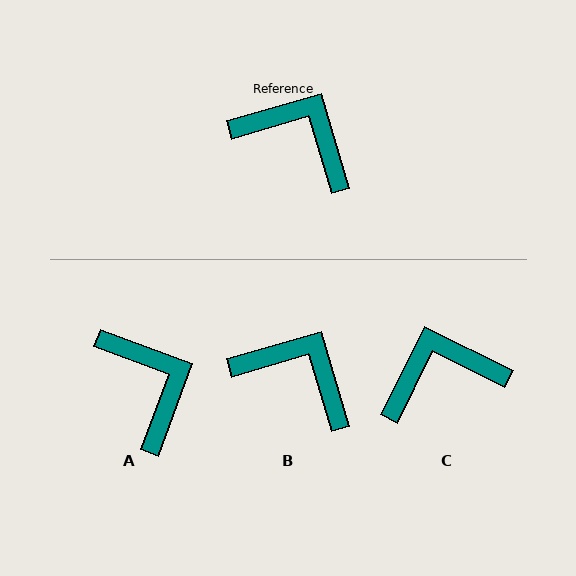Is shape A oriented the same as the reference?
No, it is off by about 36 degrees.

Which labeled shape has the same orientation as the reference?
B.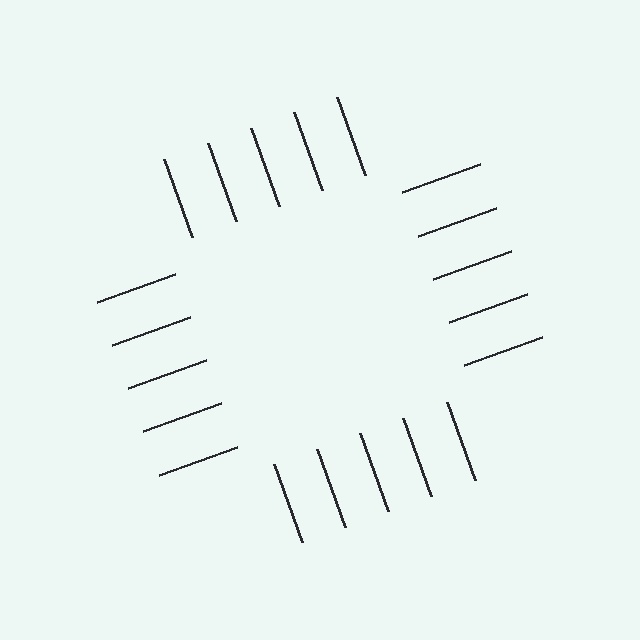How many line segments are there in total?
20 — 5 along each of the 4 edges.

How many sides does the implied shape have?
4 sides — the line-ends trace a square.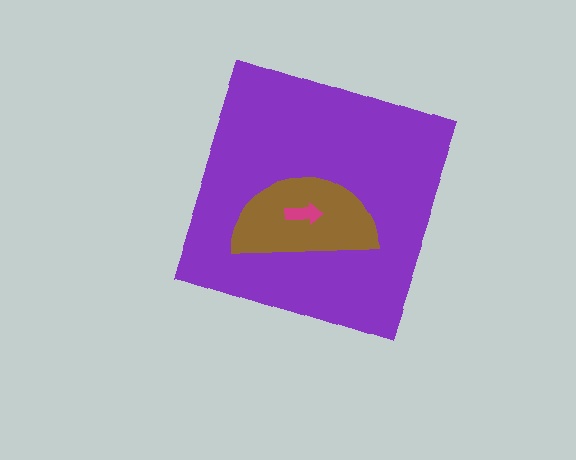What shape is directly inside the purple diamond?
The brown semicircle.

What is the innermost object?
The magenta arrow.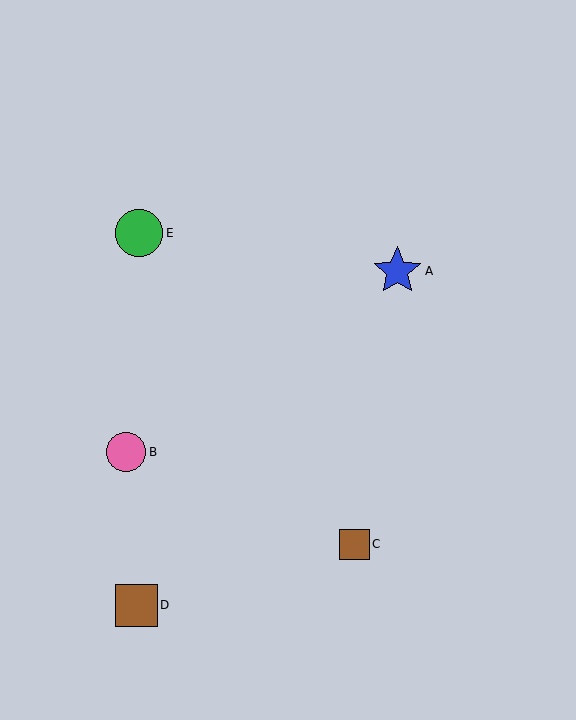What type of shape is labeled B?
Shape B is a pink circle.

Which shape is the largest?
The blue star (labeled A) is the largest.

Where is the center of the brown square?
The center of the brown square is at (136, 605).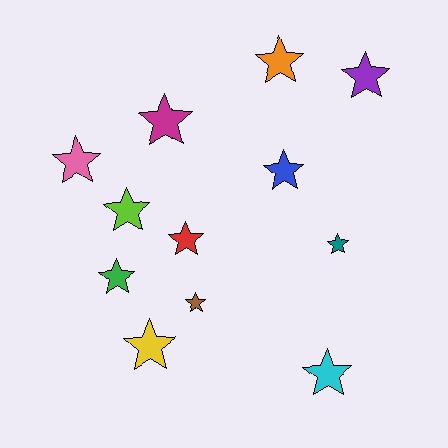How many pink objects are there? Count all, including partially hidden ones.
There is 1 pink object.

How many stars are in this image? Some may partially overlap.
There are 12 stars.